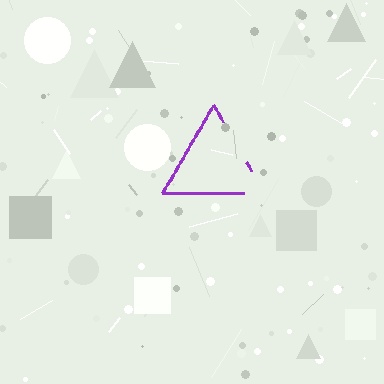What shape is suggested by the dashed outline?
The dashed outline suggests a triangle.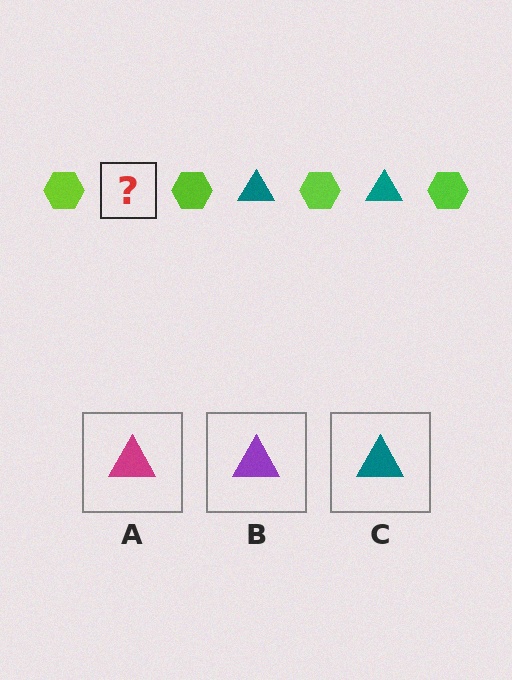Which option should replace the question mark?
Option C.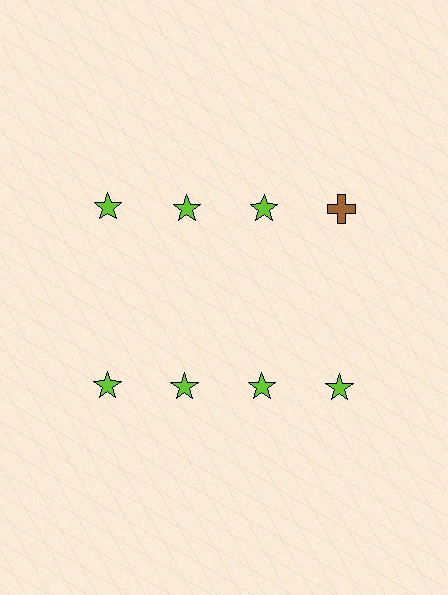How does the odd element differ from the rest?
It differs in both color (brown instead of lime) and shape (cross instead of star).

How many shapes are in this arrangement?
There are 8 shapes arranged in a grid pattern.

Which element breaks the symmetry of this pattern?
The brown cross in the top row, second from right column breaks the symmetry. All other shapes are lime stars.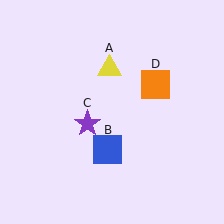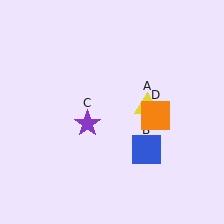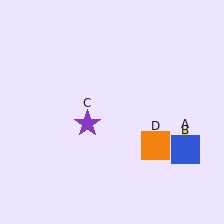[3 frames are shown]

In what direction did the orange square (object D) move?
The orange square (object D) moved down.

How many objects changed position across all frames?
3 objects changed position: yellow triangle (object A), blue square (object B), orange square (object D).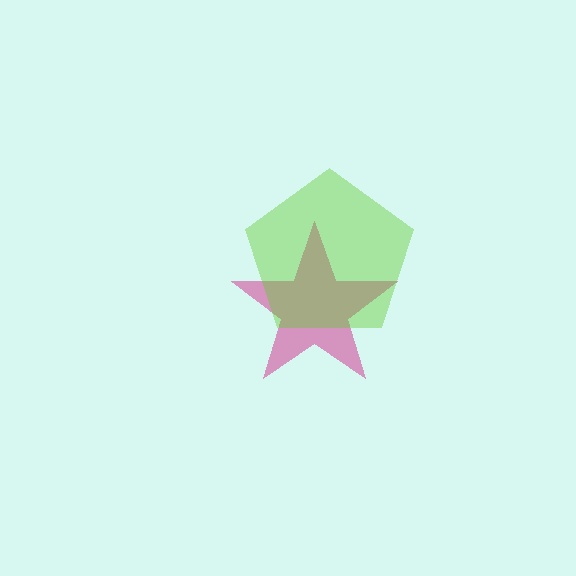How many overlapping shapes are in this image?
There are 2 overlapping shapes in the image.